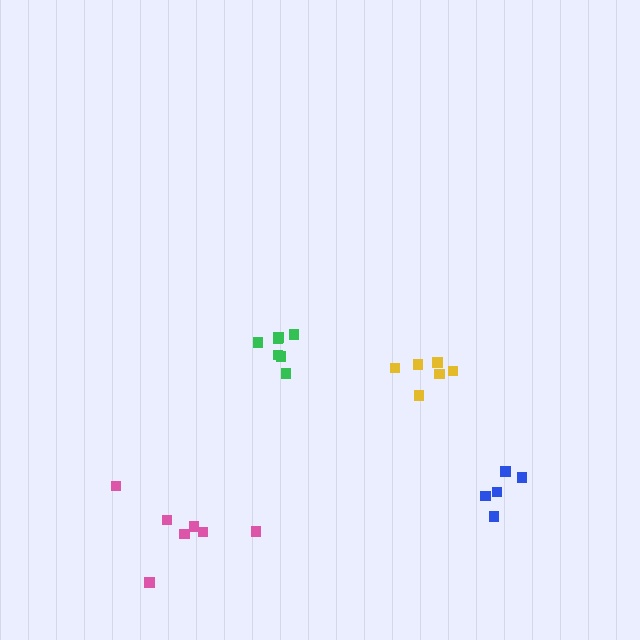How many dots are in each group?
Group 1: 7 dots, Group 2: 7 dots, Group 3: 6 dots, Group 4: 5 dots (25 total).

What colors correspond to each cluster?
The clusters are colored: pink, green, yellow, blue.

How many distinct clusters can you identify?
There are 4 distinct clusters.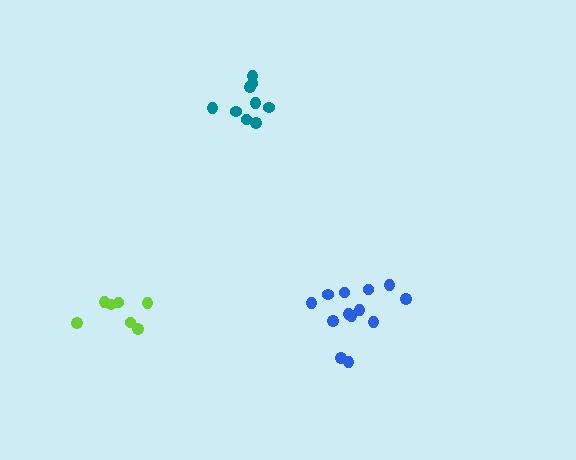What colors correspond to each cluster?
The clusters are colored: blue, lime, teal.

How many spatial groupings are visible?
There are 3 spatial groupings.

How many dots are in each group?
Group 1: 13 dots, Group 2: 7 dots, Group 3: 9 dots (29 total).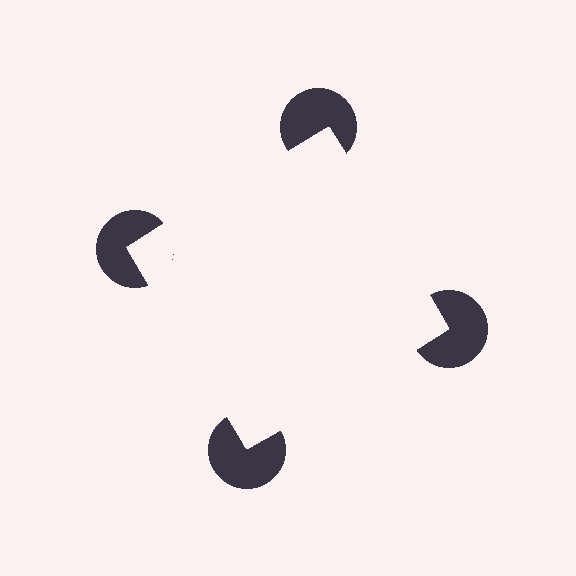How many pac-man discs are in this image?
There are 4 — one at each vertex of the illusory square.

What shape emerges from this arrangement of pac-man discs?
An illusory square — its edges are inferred from the aligned wedge cuts in the pac-man discs, not physically drawn.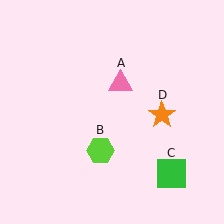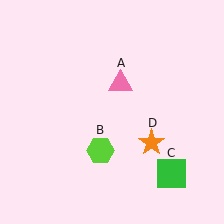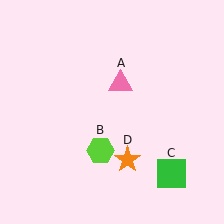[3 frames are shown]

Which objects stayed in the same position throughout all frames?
Pink triangle (object A) and lime hexagon (object B) and green square (object C) remained stationary.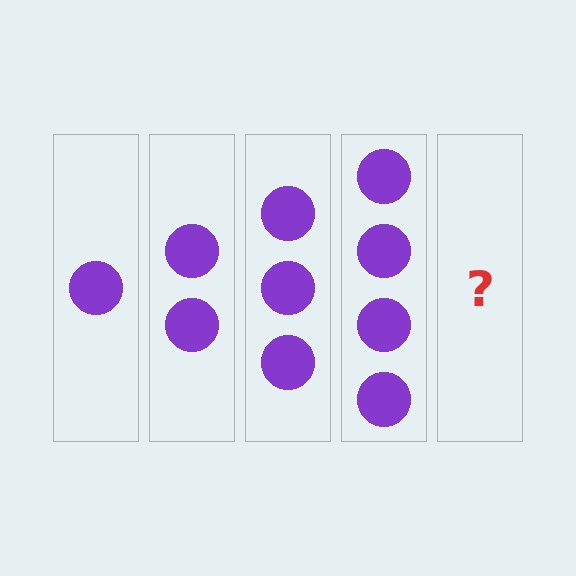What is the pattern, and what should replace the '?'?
The pattern is that each step adds one more circle. The '?' should be 5 circles.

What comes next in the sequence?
The next element should be 5 circles.